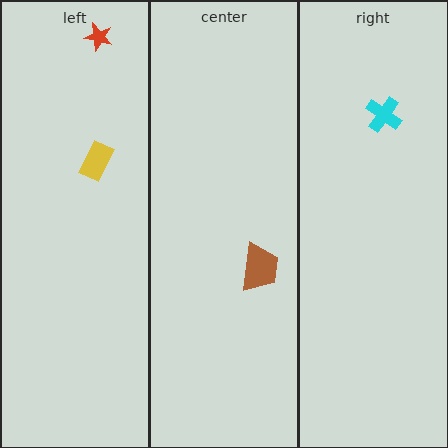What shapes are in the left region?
The yellow rectangle, the red star.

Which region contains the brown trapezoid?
The center region.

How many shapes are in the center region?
1.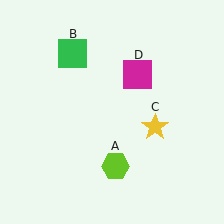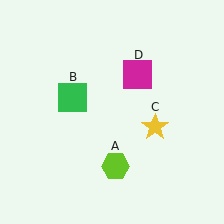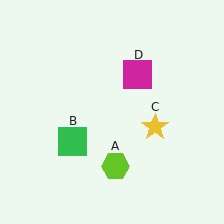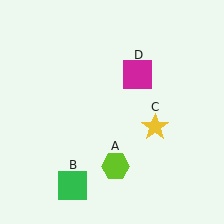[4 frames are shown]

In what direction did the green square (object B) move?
The green square (object B) moved down.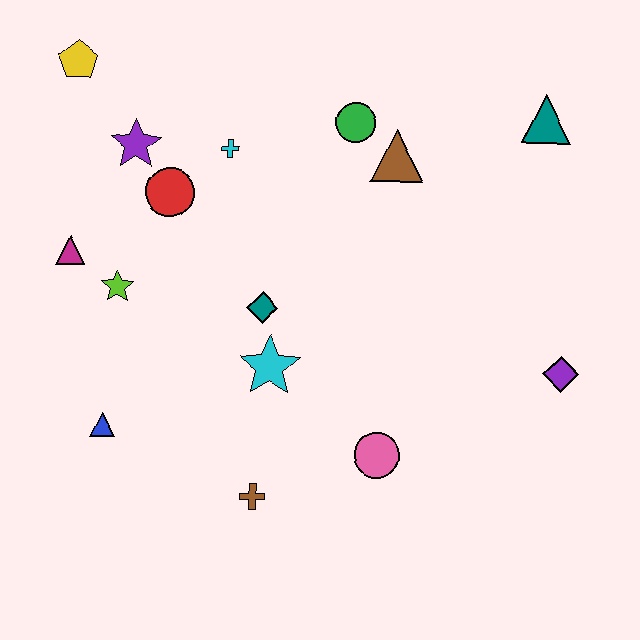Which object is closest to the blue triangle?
The lime star is closest to the blue triangle.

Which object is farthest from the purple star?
The purple diamond is farthest from the purple star.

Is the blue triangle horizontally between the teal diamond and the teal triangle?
No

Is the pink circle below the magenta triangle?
Yes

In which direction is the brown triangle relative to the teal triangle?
The brown triangle is to the left of the teal triangle.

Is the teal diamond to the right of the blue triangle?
Yes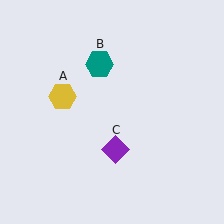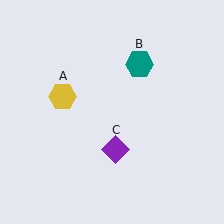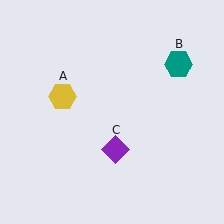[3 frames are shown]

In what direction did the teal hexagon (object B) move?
The teal hexagon (object B) moved right.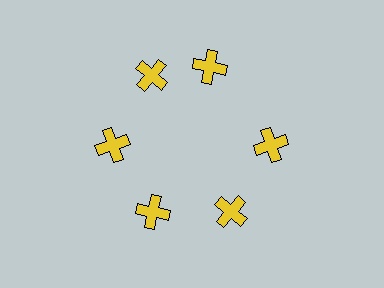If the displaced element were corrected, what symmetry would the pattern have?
It would have 6-fold rotational symmetry — the pattern would map onto itself every 60 degrees.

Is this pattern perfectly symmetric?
No. The 6 yellow crosses are arranged in a ring, but one element near the 1 o'clock position is rotated out of alignment along the ring, breaking the 6-fold rotational symmetry.